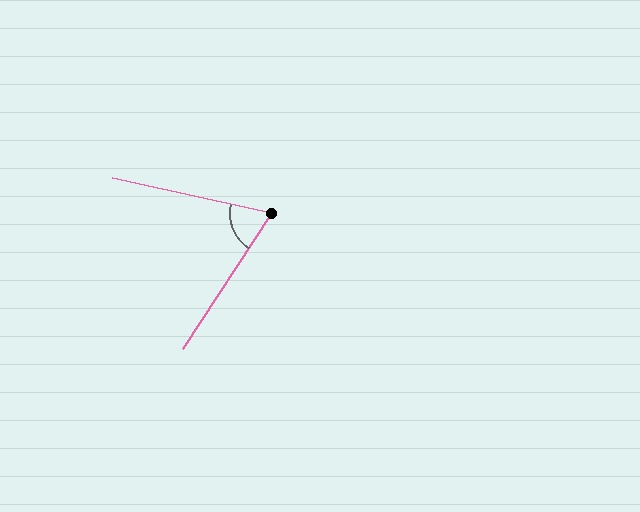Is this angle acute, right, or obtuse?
It is acute.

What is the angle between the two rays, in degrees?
Approximately 69 degrees.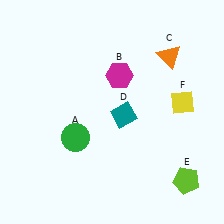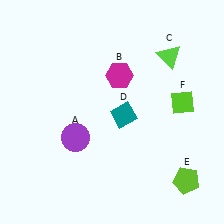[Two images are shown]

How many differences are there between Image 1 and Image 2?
There are 3 differences between the two images.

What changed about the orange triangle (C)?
In Image 1, C is orange. In Image 2, it changed to lime.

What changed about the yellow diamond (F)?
In Image 1, F is yellow. In Image 2, it changed to lime.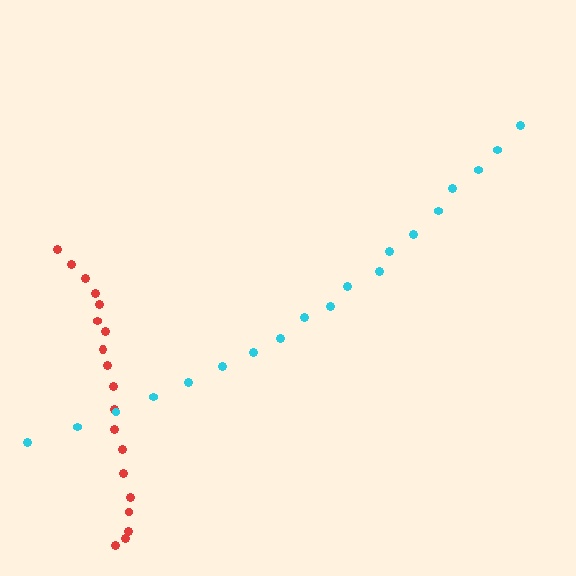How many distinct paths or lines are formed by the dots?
There are 2 distinct paths.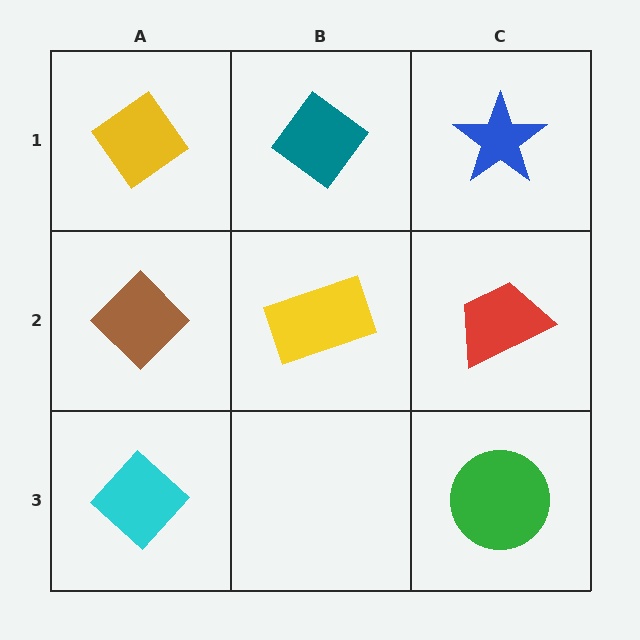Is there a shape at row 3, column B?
No, that cell is empty.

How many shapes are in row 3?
2 shapes.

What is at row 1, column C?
A blue star.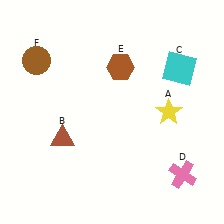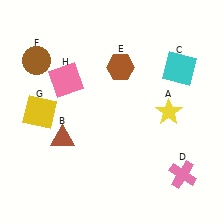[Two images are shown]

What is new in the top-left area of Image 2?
A pink square (H) was added in the top-left area of Image 2.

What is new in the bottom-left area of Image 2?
A yellow square (G) was added in the bottom-left area of Image 2.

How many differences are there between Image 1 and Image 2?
There are 2 differences between the two images.